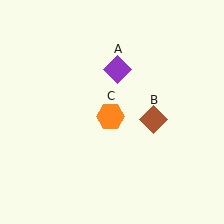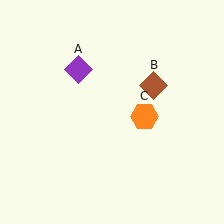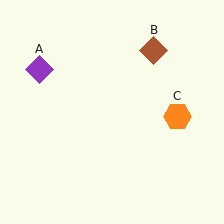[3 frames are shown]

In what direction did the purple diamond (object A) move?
The purple diamond (object A) moved left.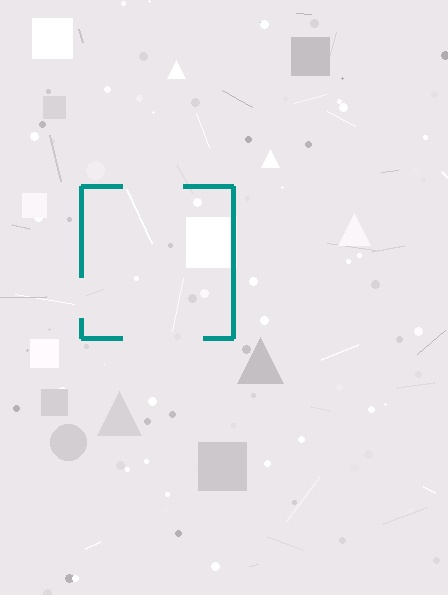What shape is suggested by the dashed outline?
The dashed outline suggests a square.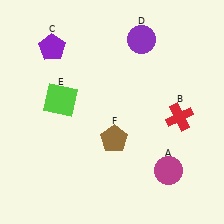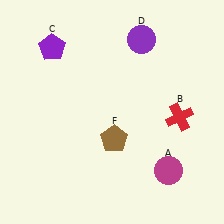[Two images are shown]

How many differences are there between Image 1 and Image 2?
There is 1 difference between the two images.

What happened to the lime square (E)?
The lime square (E) was removed in Image 2. It was in the top-left area of Image 1.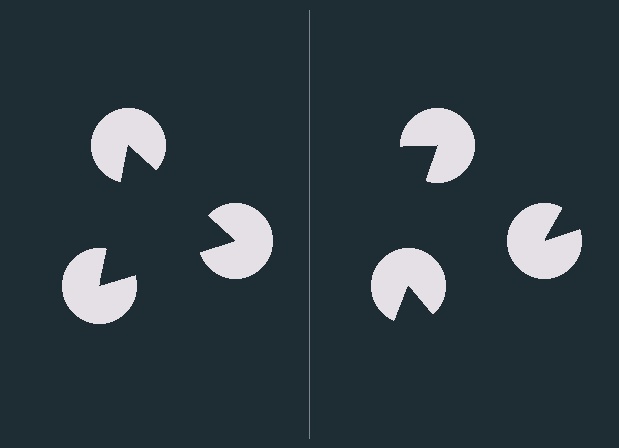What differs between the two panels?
The pac-man discs are positioned identically on both sides; only the wedge orientations differ. On the left they align to a triangle; on the right they are misaligned.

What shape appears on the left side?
An illusory triangle.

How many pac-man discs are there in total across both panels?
6 — 3 on each side.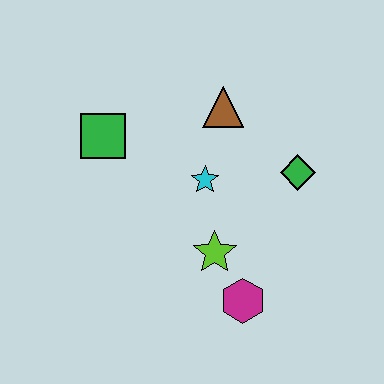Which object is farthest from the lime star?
The green square is farthest from the lime star.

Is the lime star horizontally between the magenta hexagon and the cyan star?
Yes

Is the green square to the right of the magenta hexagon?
No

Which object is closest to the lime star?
The magenta hexagon is closest to the lime star.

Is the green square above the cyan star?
Yes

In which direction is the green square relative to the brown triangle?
The green square is to the left of the brown triangle.